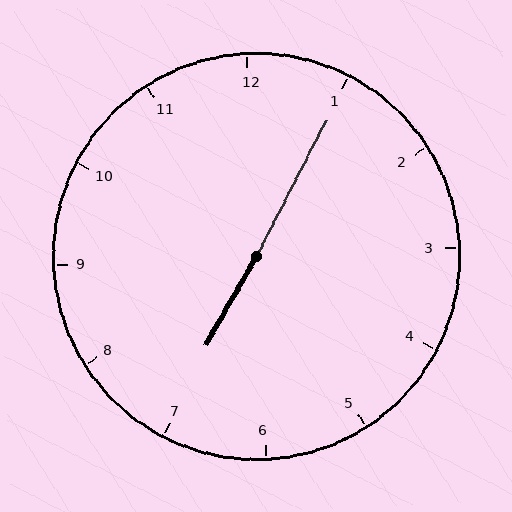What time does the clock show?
7:05.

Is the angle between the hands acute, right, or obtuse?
It is obtuse.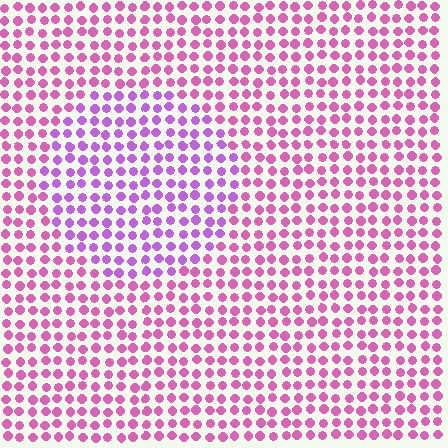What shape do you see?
I see a circle.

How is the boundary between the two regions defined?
The boundary is defined purely by a slight shift in hue (about 31 degrees). Spacing, size, and orientation are identical on both sides.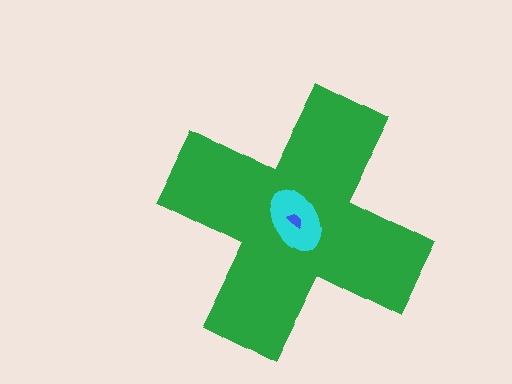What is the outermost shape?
The green cross.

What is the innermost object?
The blue semicircle.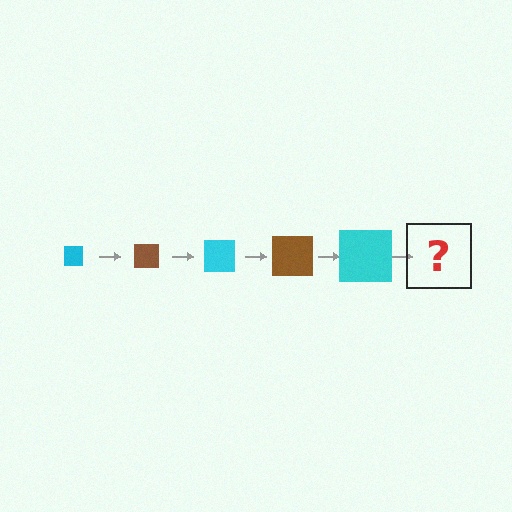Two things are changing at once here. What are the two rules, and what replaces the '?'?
The two rules are that the square grows larger each step and the color cycles through cyan and brown. The '?' should be a brown square, larger than the previous one.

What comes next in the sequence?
The next element should be a brown square, larger than the previous one.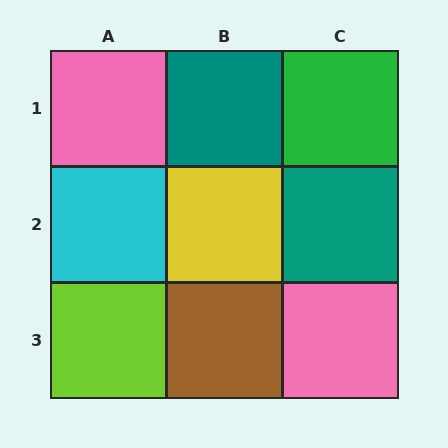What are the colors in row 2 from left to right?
Cyan, yellow, teal.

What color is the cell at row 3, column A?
Lime.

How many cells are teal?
2 cells are teal.